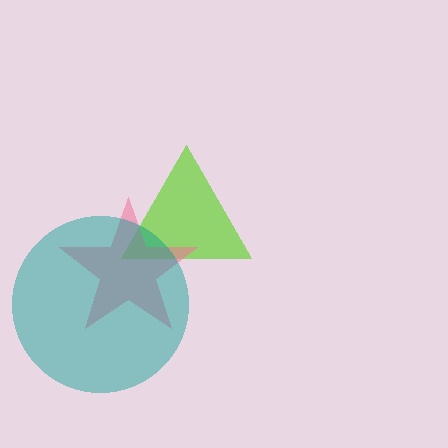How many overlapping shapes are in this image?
There are 3 overlapping shapes in the image.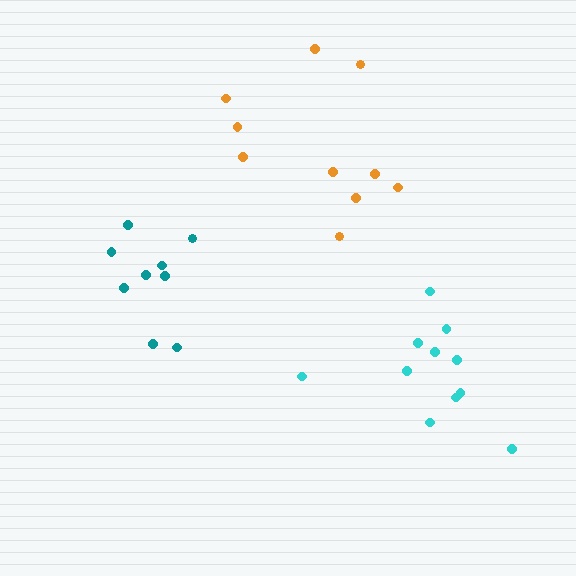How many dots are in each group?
Group 1: 9 dots, Group 2: 11 dots, Group 3: 10 dots (30 total).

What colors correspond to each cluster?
The clusters are colored: teal, cyan, orange.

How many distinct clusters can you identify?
There are 3 distinct clusters.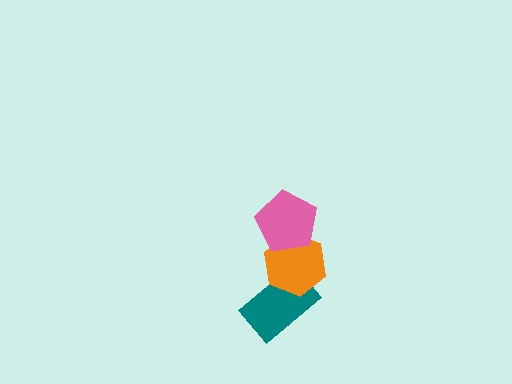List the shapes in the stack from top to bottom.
From top to bottom: the pink pentagon, the orange hexagon, the teal rectangle.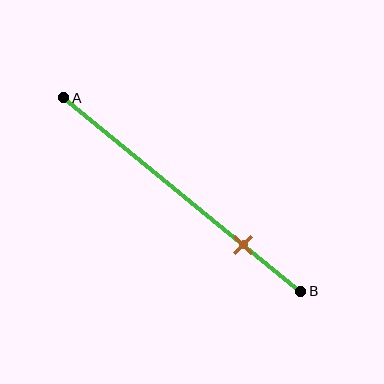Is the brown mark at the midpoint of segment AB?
No, the mark is at about 75% from A, not at the 50% midpoint.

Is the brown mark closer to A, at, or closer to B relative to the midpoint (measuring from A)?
The brown mark is closer to point B than the midpoint of segment AB.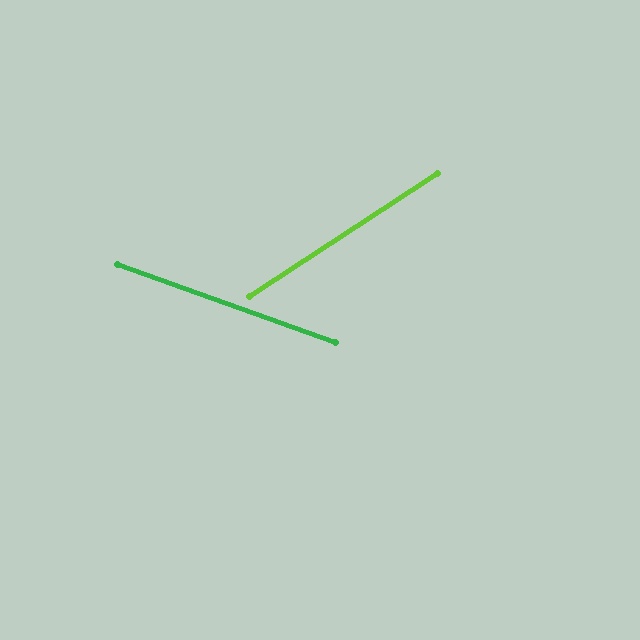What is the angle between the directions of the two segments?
Approximately 53 degrees.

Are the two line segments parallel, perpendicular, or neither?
Neither parallel nor perpendicular — they differ by about 53°.